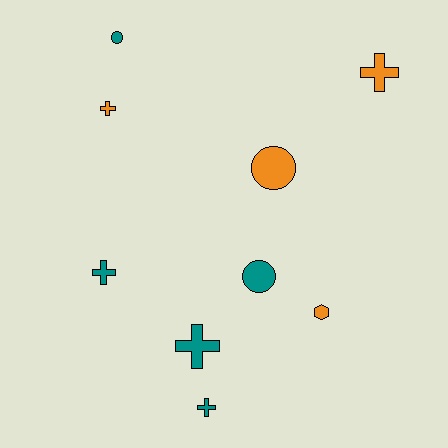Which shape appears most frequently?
Cross, with 5 objects.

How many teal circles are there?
There are 2 teal circles.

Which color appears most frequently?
Teal, with 5 objects.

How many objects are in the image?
There are 9 objects.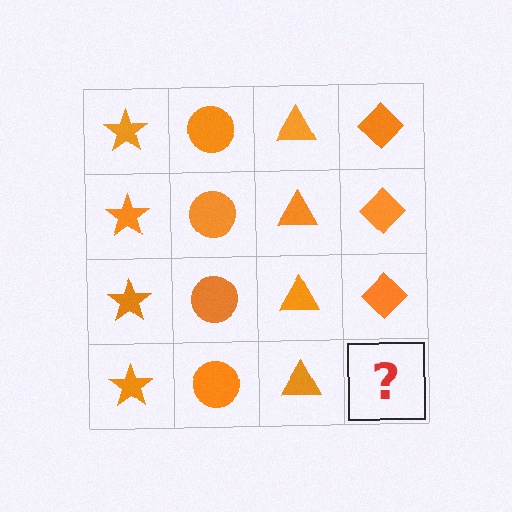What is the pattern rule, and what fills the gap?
The rule is that each column has a consistent shape. The gap should be filled with an orange diamond.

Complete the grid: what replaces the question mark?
The question mark should be replaced with an orange diamond.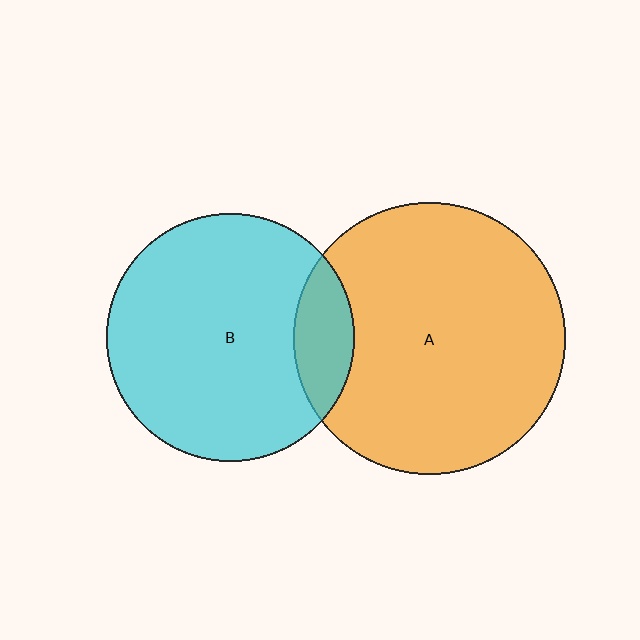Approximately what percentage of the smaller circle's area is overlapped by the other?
Approximately 15%.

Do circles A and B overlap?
Yes.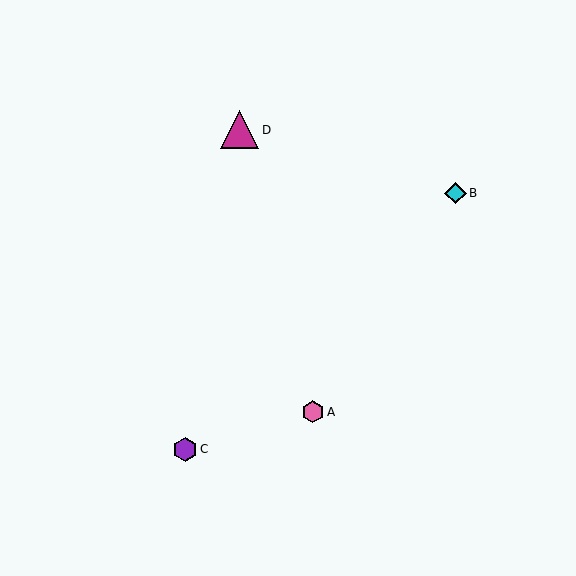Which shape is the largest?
The magenta triangle (labeled D) is the largest.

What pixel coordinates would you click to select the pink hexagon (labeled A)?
Click at (313, 412) to select the pink hexagon A.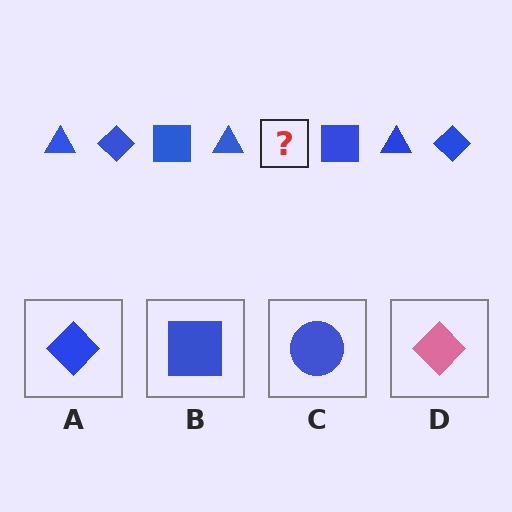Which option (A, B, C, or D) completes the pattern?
A.